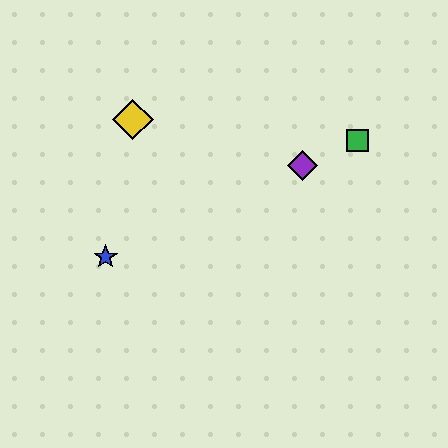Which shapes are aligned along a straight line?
The red star, the blue star, the green square, the purple diamond are aligned along a straight line.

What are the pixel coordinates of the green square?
The green square is at (357, 140).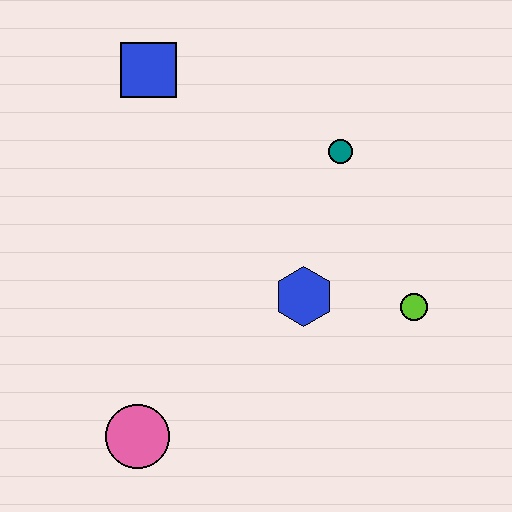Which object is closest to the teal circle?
The blue hexagon is closest to the teal circle.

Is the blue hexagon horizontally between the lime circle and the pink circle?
Yes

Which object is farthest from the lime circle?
The blue square is farthest from the lime circle.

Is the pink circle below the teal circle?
Yes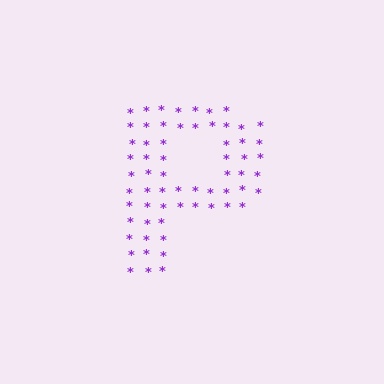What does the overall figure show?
The overall figure shows the letter P.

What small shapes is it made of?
It is made of small asterisks.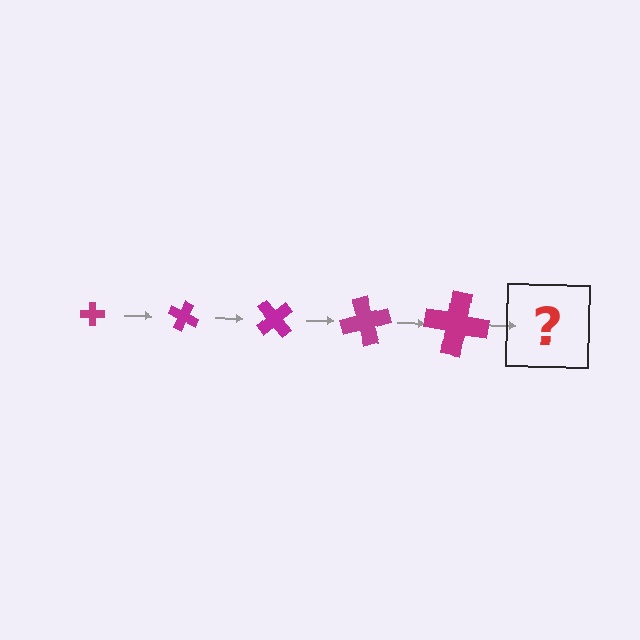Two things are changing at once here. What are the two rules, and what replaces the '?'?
The two rules are that the cross grows larger each step and it rotates 25 degrees each step. The '?' should be a cross, larger than the previous one and rotated 125 degrees from the start.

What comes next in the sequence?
The next element should be a cross, larger than the previous one and rotated 125 degrees from the start.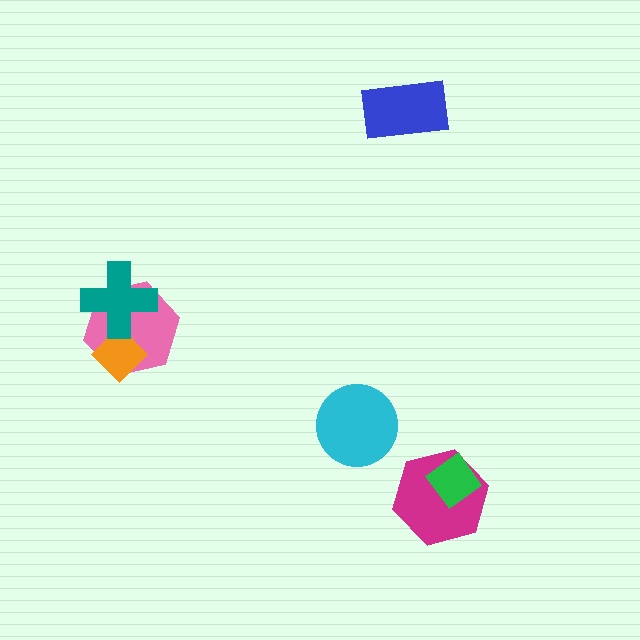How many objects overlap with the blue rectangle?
0 objects overlap with the blue rectangle.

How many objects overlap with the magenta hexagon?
1 object overlaps with the magenta hexagon.